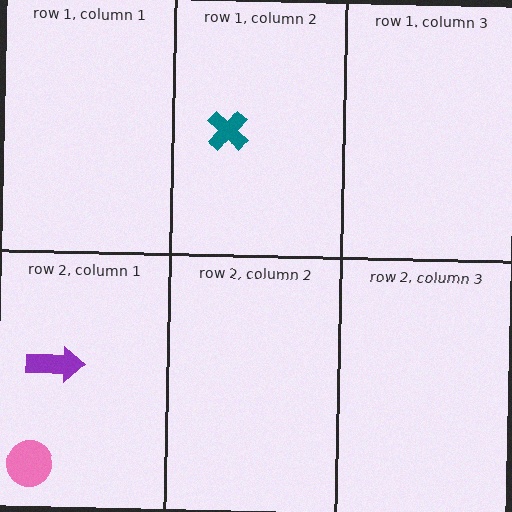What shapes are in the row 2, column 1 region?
The pink circle, the purple arrow.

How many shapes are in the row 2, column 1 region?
2.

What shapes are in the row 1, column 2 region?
The teal cross.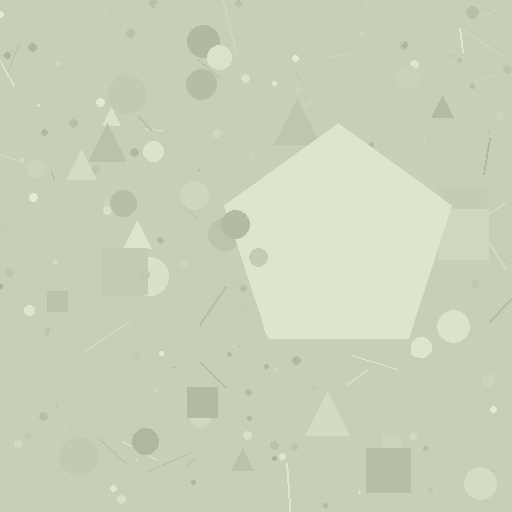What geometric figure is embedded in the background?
A pentagon is embedded in the background.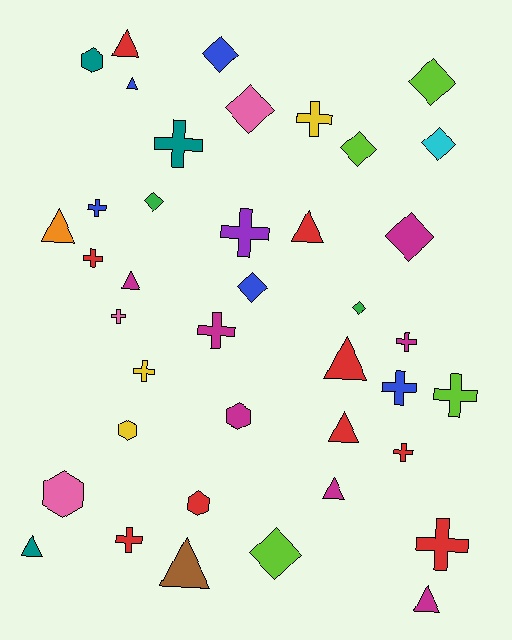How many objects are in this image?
There are 40 objects.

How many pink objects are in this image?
There are 3 pink objects.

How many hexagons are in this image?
There are 5 hexagons.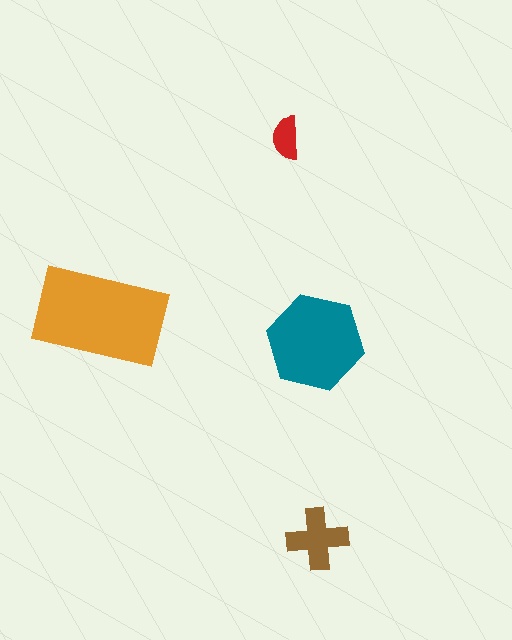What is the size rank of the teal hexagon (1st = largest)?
2nd.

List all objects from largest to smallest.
The orange rectangle, the teal hexagon, the brown cross, the red semicircle.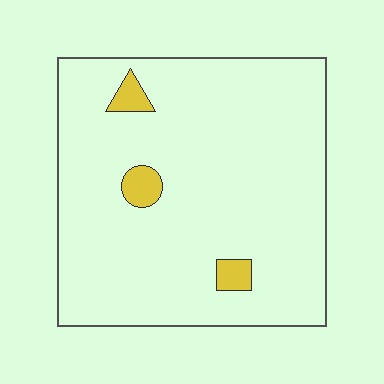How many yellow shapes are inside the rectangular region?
3.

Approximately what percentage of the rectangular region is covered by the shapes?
Approximately 5%.